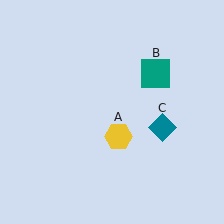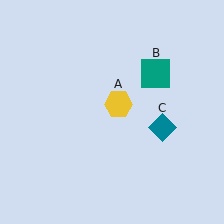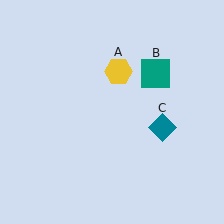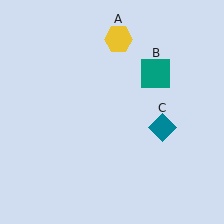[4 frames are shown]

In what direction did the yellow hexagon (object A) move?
The yellow hexagon (object A) moved up.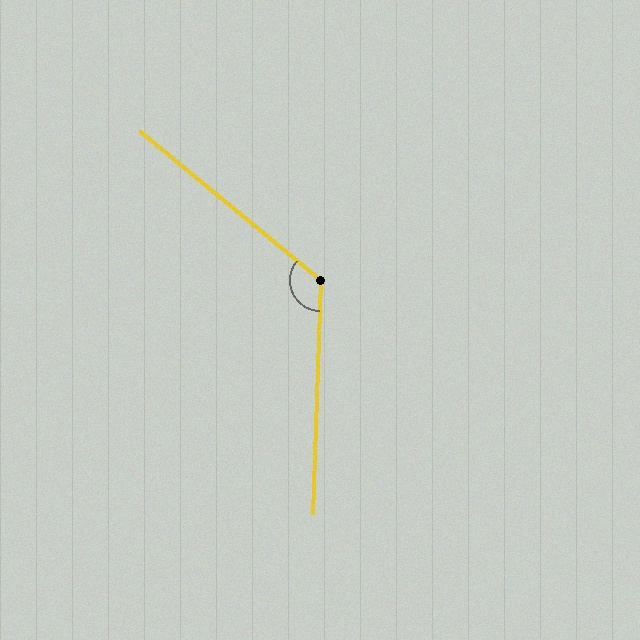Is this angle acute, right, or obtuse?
It is obtuse.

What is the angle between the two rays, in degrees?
Approximately 127 degrees.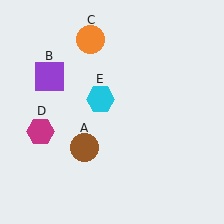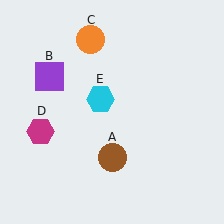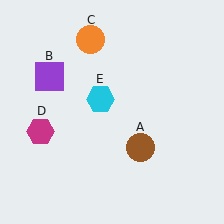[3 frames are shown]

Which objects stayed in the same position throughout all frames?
Purple square (object B) and orange circle (object C) and magenta hexagon (object D) and cyan hexagon (object E) remained stationary.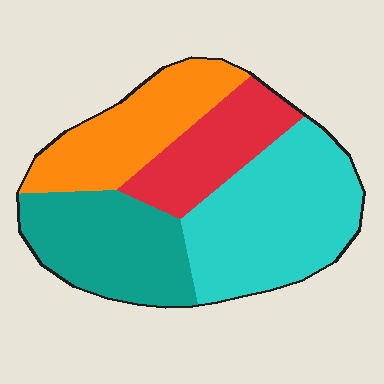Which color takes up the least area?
Red, at roughly 20%.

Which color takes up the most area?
Cyan, at roughly 35%.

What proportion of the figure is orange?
Orange covers about 20% of the figure.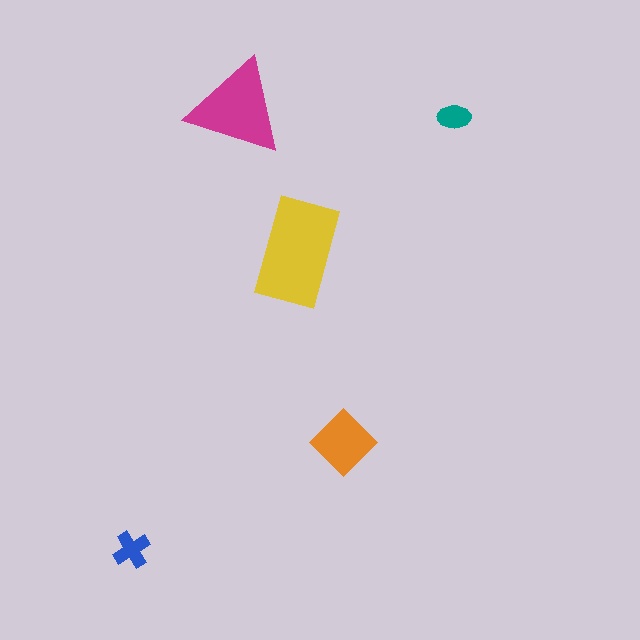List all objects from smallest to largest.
The teal ellipse, the blue cross, the orange diamond, the magenta triangle, the yellow rectangle.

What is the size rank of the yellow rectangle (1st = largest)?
1st.